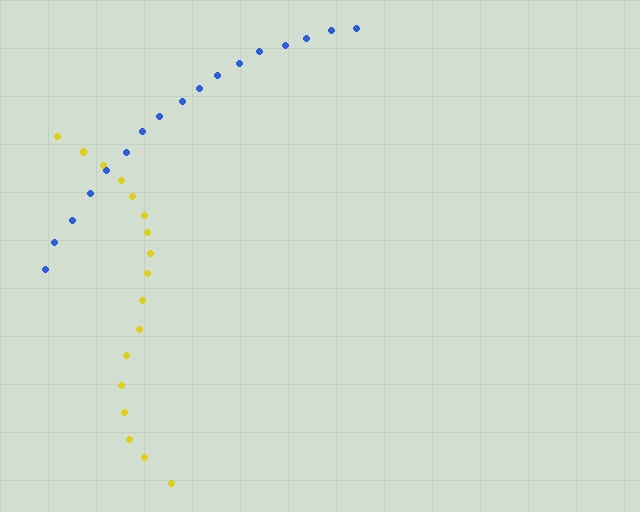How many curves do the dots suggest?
There are 2 distinct paths.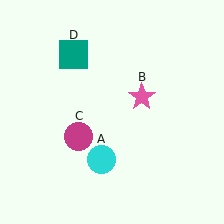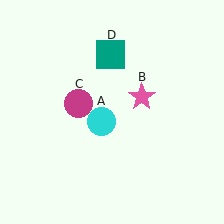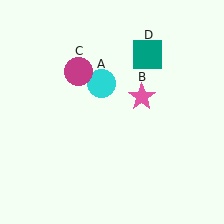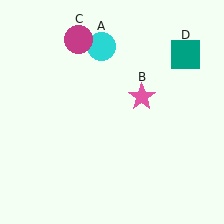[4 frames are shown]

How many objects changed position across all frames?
3 objects changed position: cyan circle (object A), magenta circle (object C), teal square (object D).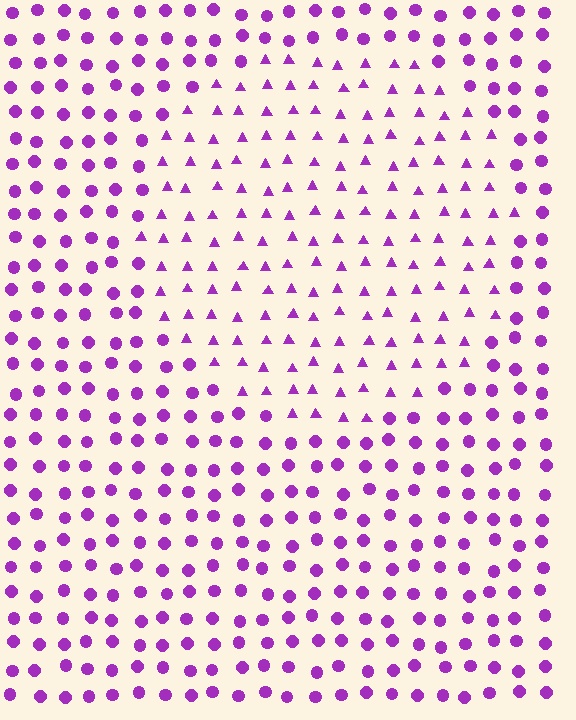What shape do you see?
I see a circle.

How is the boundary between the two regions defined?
The boundary is defined by a change in element shape: triangles inside vs. circles outside. All elements share the same color and spacing.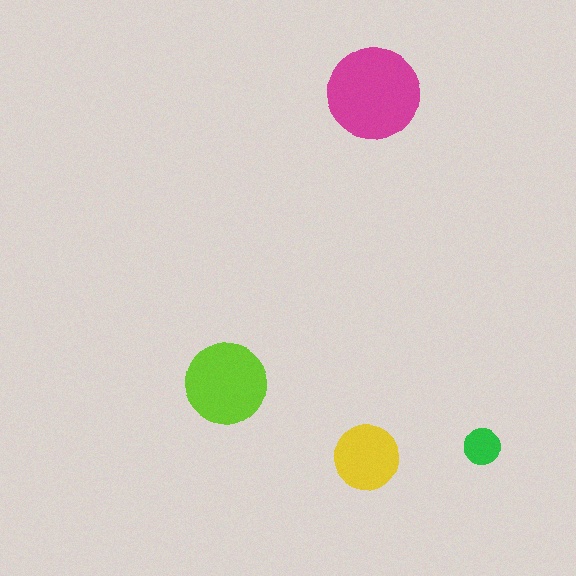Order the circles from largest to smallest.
the magenta one, the lime one, the yellow one, the green one.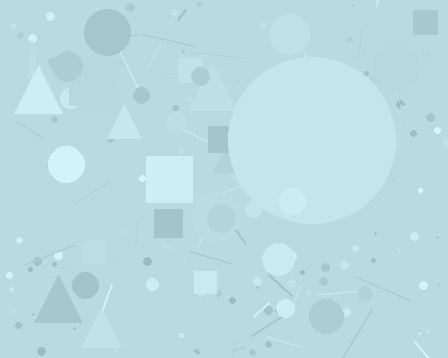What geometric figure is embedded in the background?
A circle is embedded in the background.